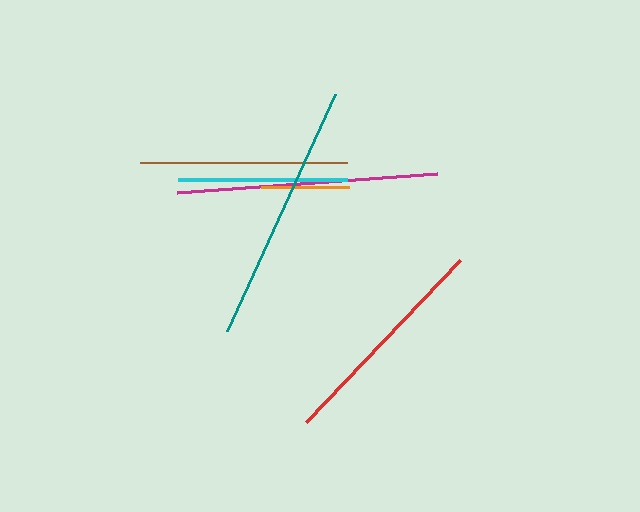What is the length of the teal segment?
The teal segment is approximately 260 pixels long.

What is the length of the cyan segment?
The cyan segment is approximately 169 pixels long.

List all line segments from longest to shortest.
From longest to shortest: magenta, teal, red, brown, cyan, orange.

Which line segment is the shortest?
The orange line is the shortest at approximately 88 pixels.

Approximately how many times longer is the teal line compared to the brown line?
The teal line is approximately 1.3 times the length of the brown line.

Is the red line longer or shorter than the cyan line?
The red line is longer than the cyan line.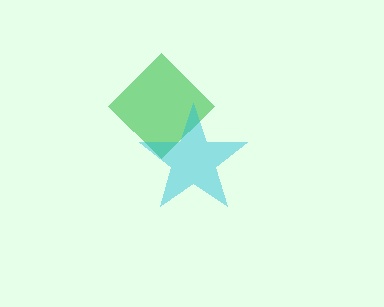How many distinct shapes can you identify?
There are 2 distinct shapes: a green diamond, a cyan star.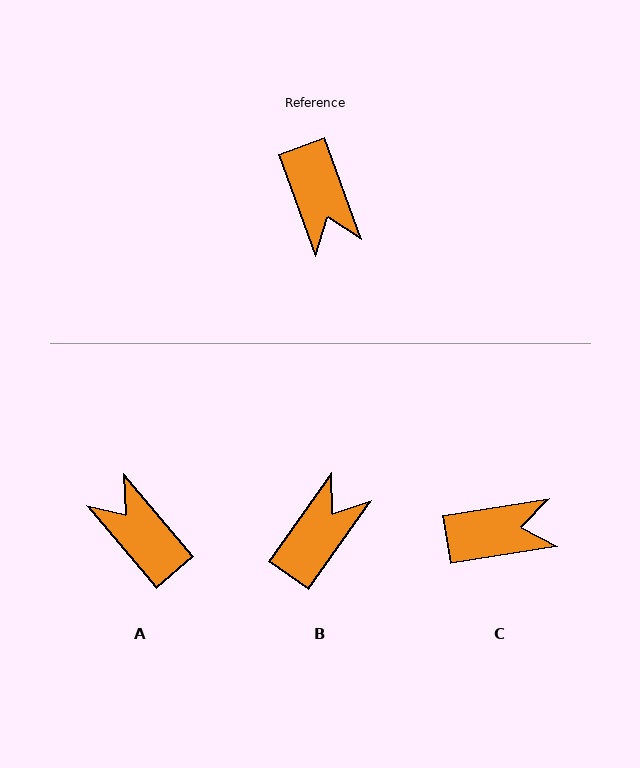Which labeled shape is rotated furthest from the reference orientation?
A, about 160 degrees away.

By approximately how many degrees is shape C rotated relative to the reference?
Approximately 79 degrees counter-clockwise.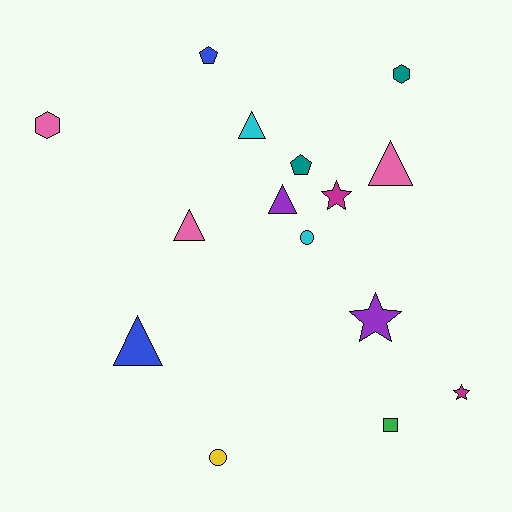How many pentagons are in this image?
There are 2 pentagons.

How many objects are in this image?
There are 15 objects.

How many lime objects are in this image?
There are no lime objects.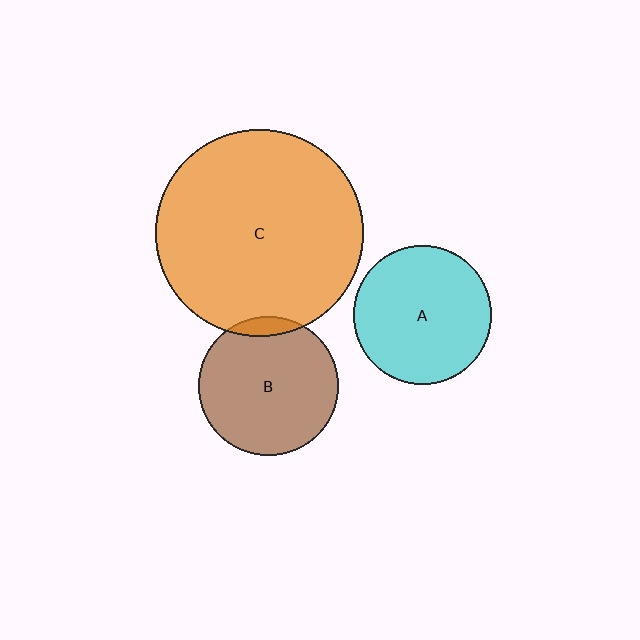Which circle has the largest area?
Circle C (orange).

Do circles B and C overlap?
Yes.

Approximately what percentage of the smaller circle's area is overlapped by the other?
Approximately 5%.